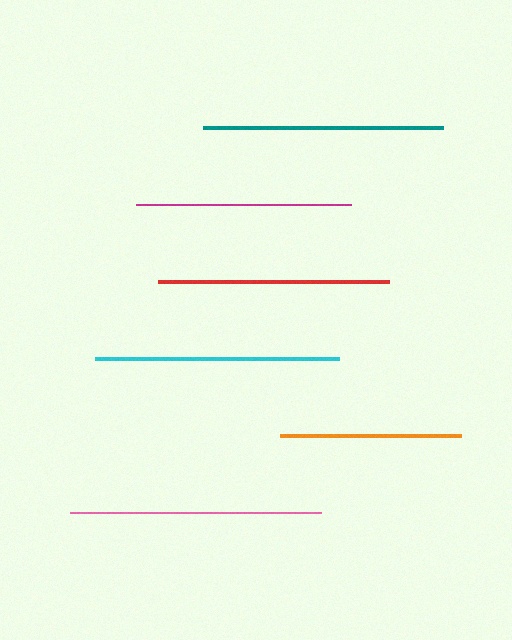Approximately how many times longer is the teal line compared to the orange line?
The teal line is approximately 1.3 times the length of the orange line.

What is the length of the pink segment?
The pink segment is approximately 250 pixels long.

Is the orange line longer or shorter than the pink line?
The pink line is longer than the orange line.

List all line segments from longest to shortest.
From longest to shortest: pink, cyan, teal, red, magenta, orange.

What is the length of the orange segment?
The orange segment is approximately 181 pixels long.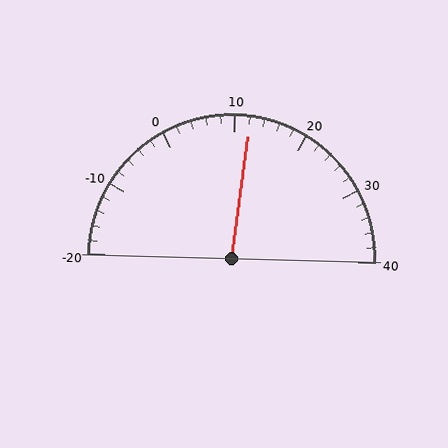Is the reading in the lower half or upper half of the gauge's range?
The reading is in the upper half of the range (-20 to 40).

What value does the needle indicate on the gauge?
The needle indicates approximately 12.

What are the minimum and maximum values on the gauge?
The gauge ranges from -20 to 40.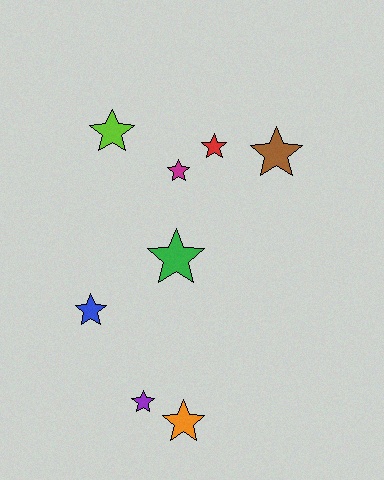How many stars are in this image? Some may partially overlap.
There are 8 stars.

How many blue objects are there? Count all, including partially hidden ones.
There is 1 blue object.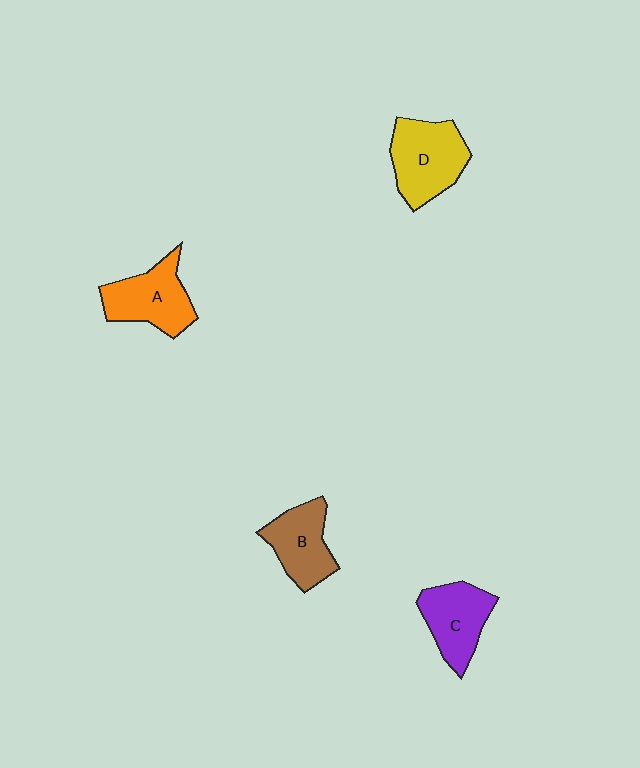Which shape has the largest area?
Shape D (yellow).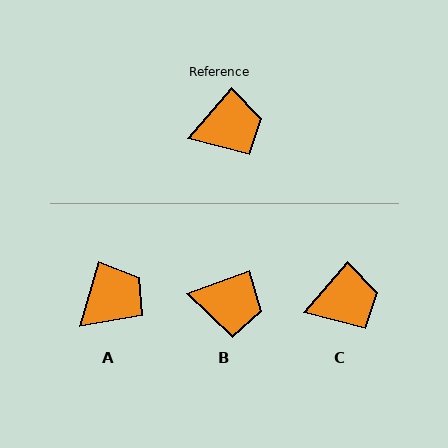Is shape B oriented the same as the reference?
No, it is off by about 29 degrees.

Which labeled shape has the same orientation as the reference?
C.